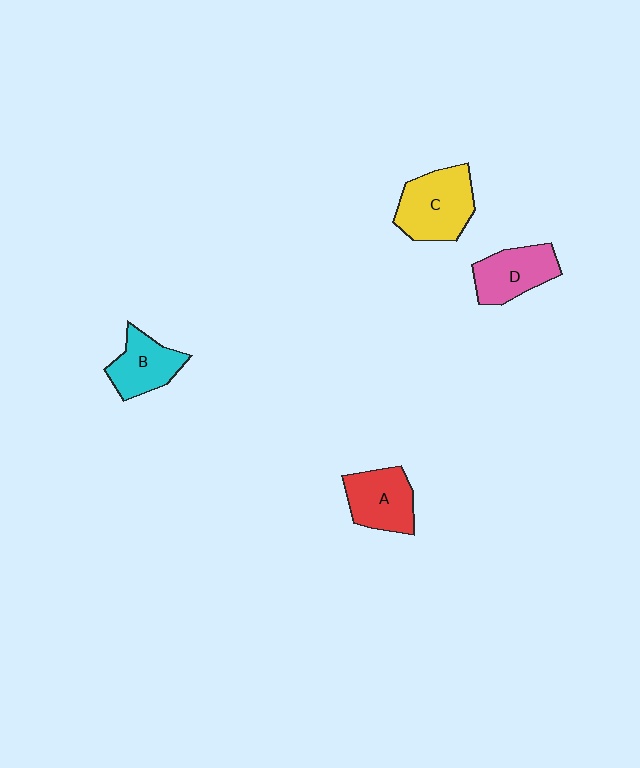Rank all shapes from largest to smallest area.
From largest to smallest: C (yellow), A (red), D (pink), B (cyan).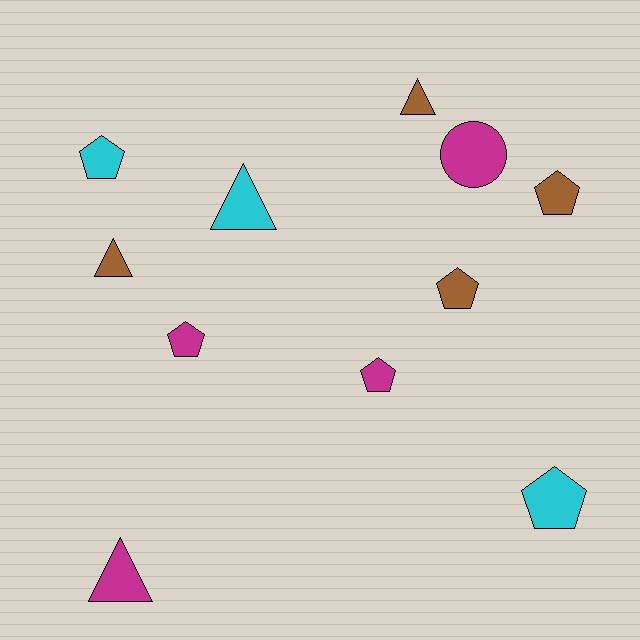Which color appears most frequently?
Brown, with 4 objects.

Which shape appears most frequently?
Pentagon, with 6 objects.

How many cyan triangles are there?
There is 1 cyan triangle.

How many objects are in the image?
There are 11 objects.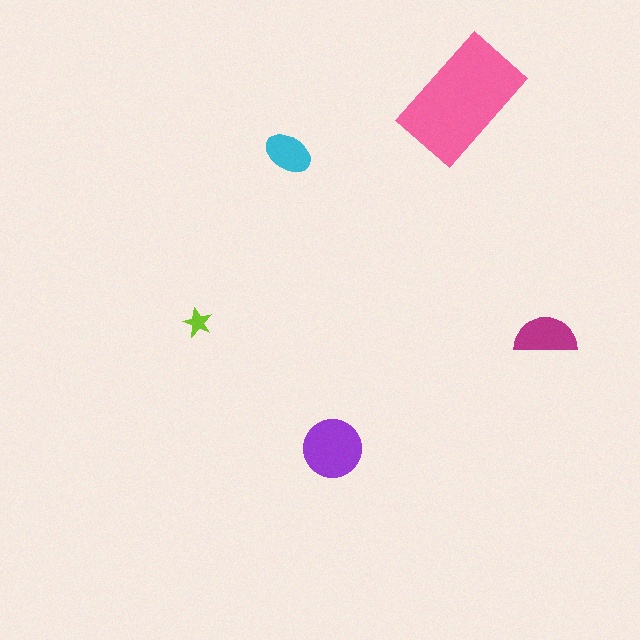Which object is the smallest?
The lime star.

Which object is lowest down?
The purple circle is bottommost.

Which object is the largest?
The pink rectangle.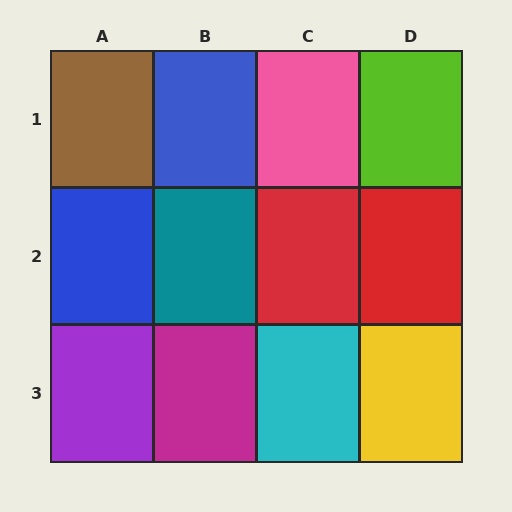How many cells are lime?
1 cell is lime.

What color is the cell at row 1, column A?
Brown.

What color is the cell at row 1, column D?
Lime.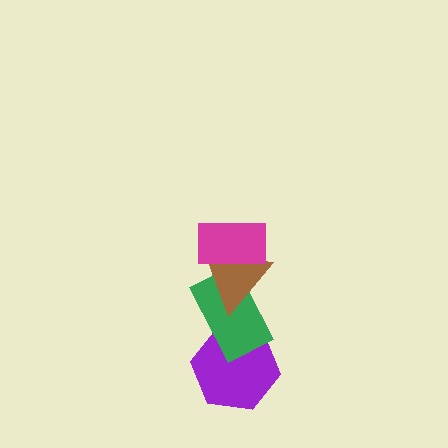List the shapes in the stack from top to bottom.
From top to bottom: the magenta rectangle, the brown triangle, the green rectangle, the purple hexagon.